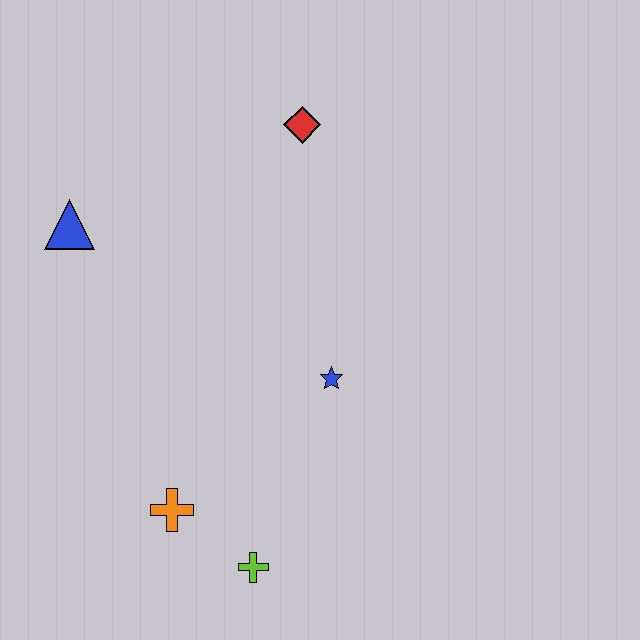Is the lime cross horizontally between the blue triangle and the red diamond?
Yes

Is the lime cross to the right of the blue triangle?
Yes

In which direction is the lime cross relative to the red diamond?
The lime cross is below the red diamond.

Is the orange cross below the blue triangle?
Yes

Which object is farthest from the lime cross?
The red diamond is farthest from the lime cross.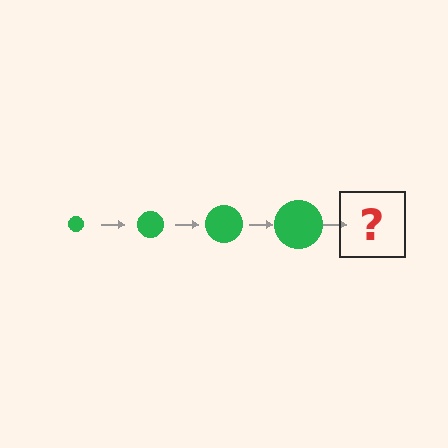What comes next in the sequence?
The next element should be a green circle, larger than the previous one.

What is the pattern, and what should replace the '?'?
The pattern is that the circle gets progressively larger each step. The '?' should be a green circle, larger than the previous one.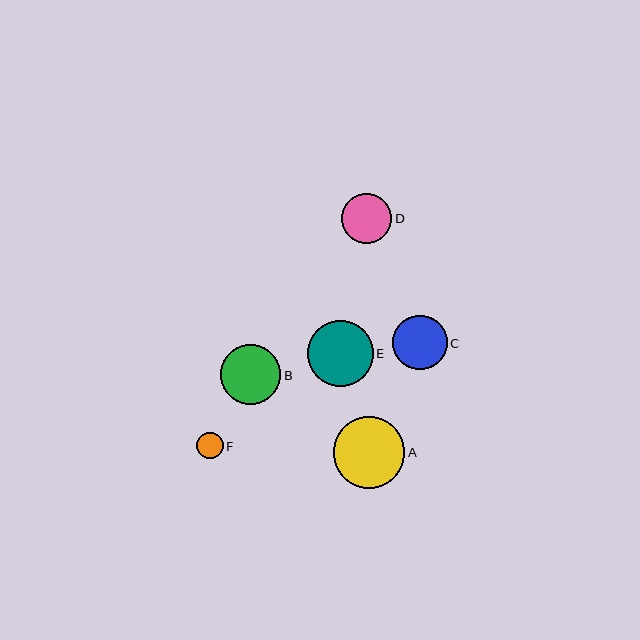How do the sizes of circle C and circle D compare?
Circle C and circle D are approximately the same size.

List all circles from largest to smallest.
From largest to smallest: A, E, B, C, D, F.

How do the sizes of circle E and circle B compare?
Circle E and circle B are approximately the same size.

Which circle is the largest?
Circle A is the largest with a size of approximately 72 pixels.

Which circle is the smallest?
Circle F is the smallest with a size of approximately 27 pixels.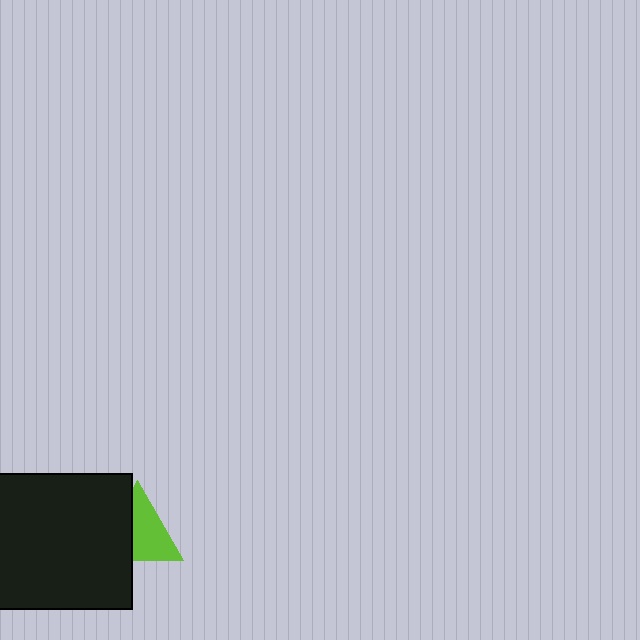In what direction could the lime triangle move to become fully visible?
The lime triangle could move right. That would shift it out from behind the black rectangle entirely.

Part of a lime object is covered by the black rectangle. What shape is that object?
It is a triangle.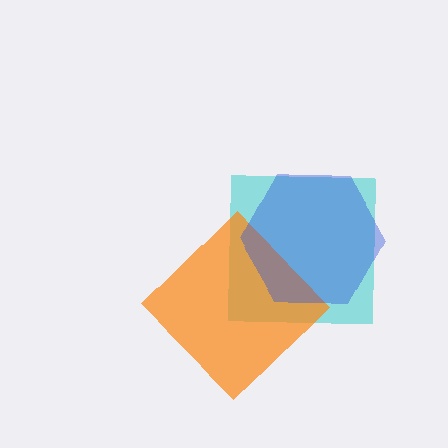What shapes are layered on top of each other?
The layered shapes are: a cyan square, an orange diamond, a blue hexagon.